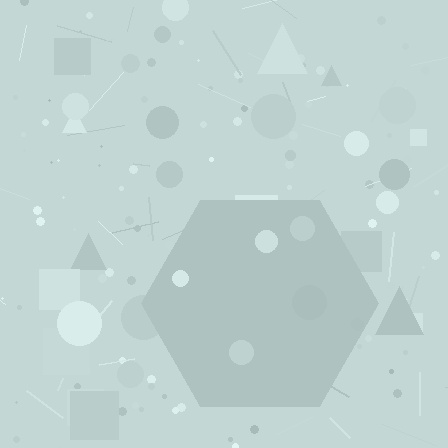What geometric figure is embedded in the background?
A hexagon is embedded in the background.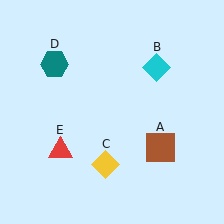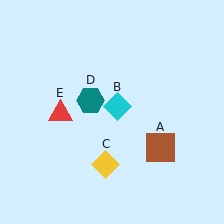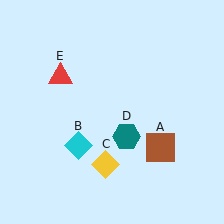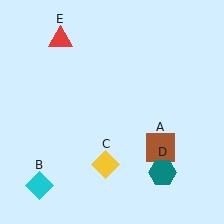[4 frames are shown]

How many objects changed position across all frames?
3 objects changed position: cyan diamond (object B), teal hexagon (object D), red triangle (object E).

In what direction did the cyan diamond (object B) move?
The cyan diamond (object B) moved down and to the left.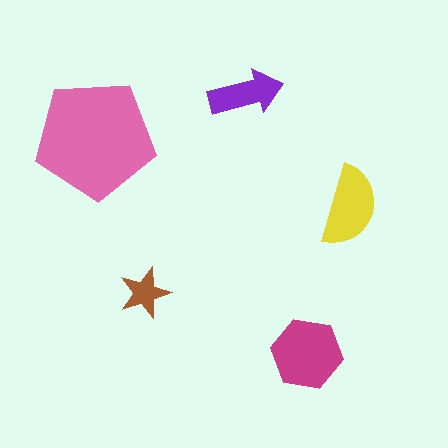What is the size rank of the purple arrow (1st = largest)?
4th.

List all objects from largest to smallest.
The pink pentagon, the magenta hexagon, the yellow semicircle, the purple arrow, the brown star.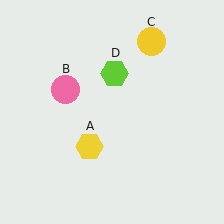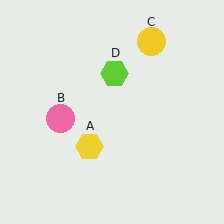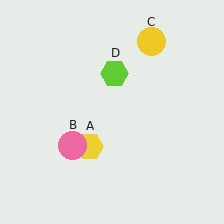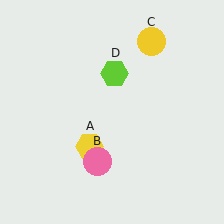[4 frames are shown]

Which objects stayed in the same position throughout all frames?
Yellow hexagon (object A) and yellow circle (object C) and lime hexagon (object D) remained stationary.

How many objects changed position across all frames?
1 object changed position: pink circle (object B).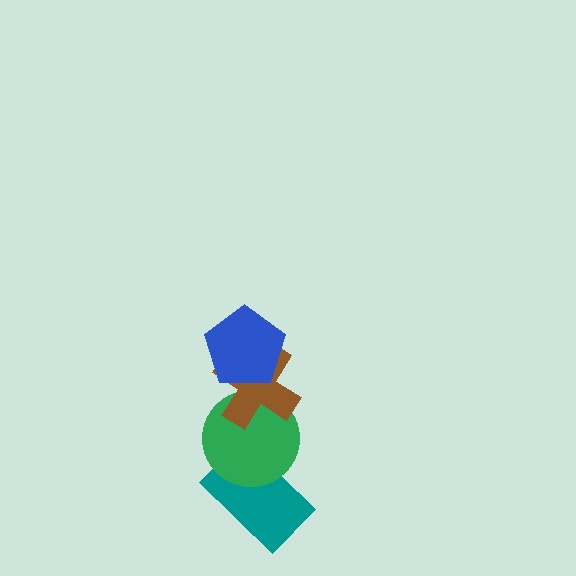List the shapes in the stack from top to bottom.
From top to bottom: the blue pentagon, the brown cross, the green circle, the teal rectangle.